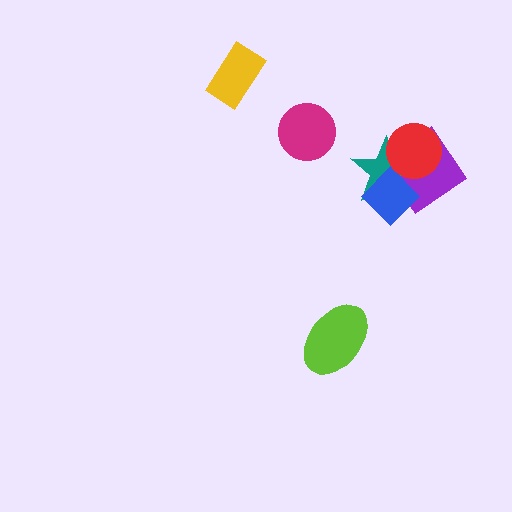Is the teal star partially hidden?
Yes, it is partially covered by another shape.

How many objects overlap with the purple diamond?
3 objects overlap with the purple diamond.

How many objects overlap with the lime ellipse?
0 objects overlap with the lime ellipse.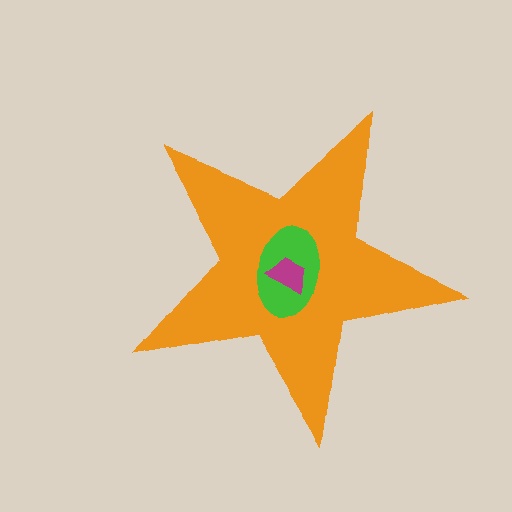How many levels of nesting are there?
3.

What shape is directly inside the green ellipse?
The magenta trapezoid.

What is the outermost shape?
The orange star.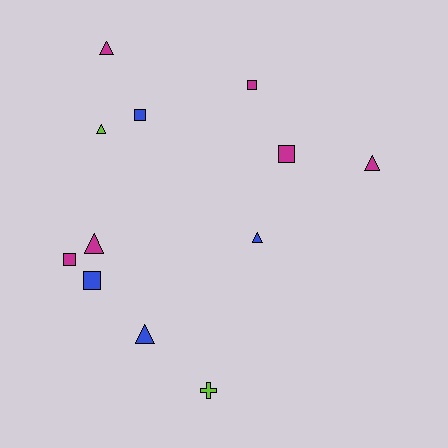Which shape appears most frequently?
Triangle, with 6 objects.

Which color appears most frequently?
Magenta, with 6 objects.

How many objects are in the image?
There are 12 objects.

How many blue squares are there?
There are 2 blue squares.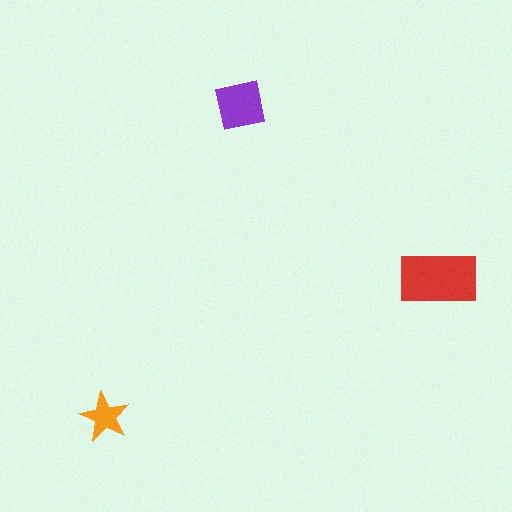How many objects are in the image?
There are 3 objects in the image.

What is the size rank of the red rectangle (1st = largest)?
1st.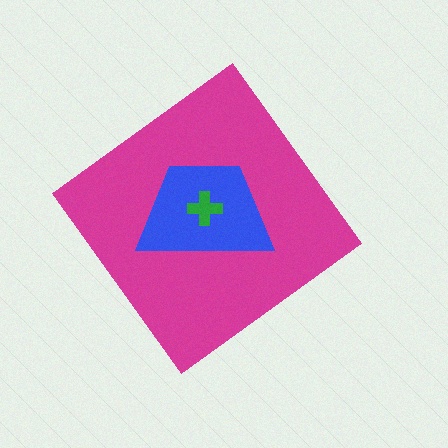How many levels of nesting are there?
3.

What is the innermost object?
The green cross.